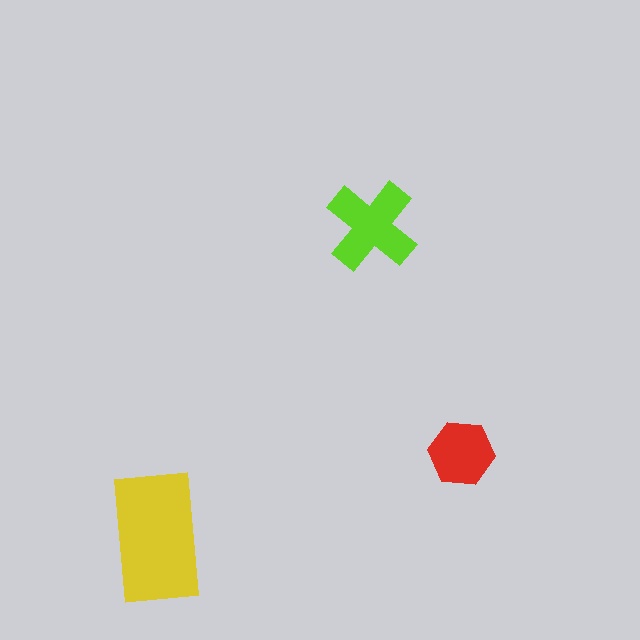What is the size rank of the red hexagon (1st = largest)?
3rd.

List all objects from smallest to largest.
The red hexagon, the lime cross, the yellow rectangle.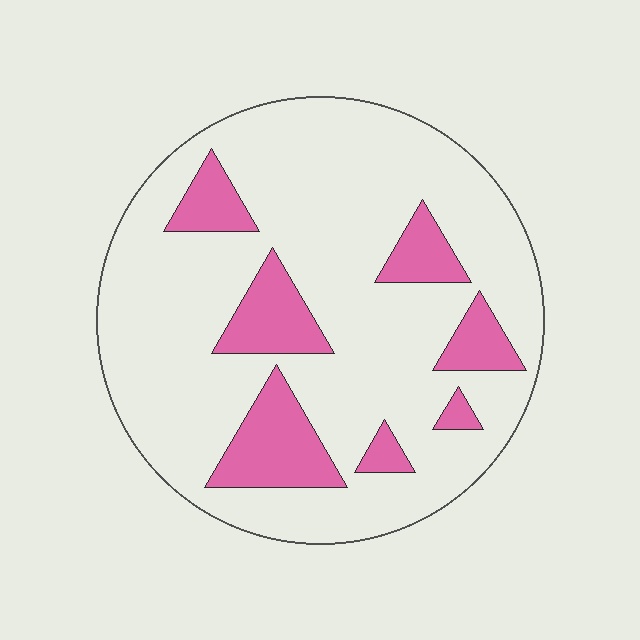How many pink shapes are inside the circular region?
7.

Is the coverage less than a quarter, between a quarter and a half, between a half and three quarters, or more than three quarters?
Less than a quarter.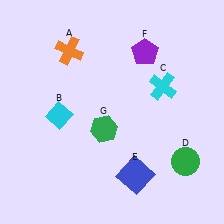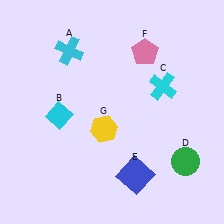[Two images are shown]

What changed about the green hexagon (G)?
In Image 1, G is green. In Image 2, it changed to yellow.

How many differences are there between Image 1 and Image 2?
There are 3 differences between the two images.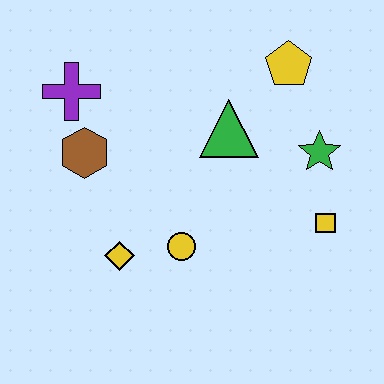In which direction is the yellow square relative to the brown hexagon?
The yellow square is to the right of the brown hexagon.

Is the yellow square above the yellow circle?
Yes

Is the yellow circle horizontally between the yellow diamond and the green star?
Yes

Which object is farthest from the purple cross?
The yellow square is farthest from the purple cross.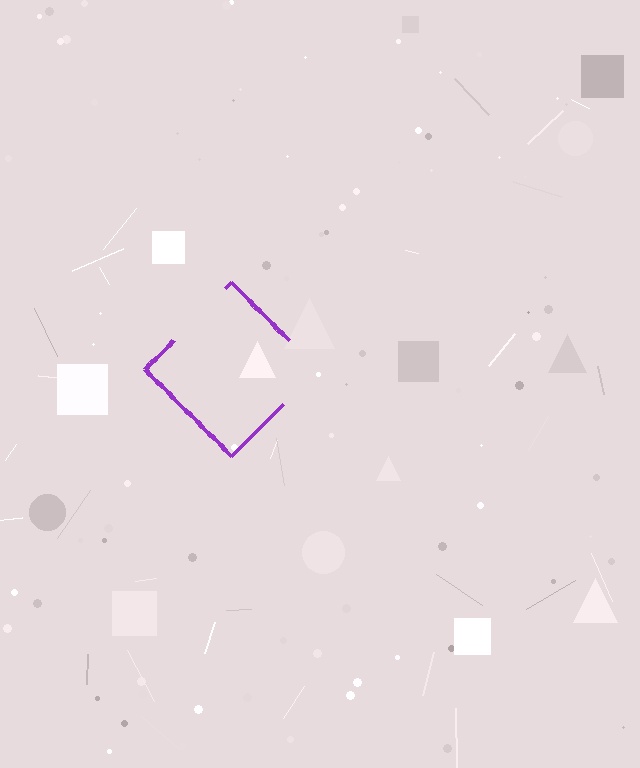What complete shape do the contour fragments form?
The contour fragments form a diamond.